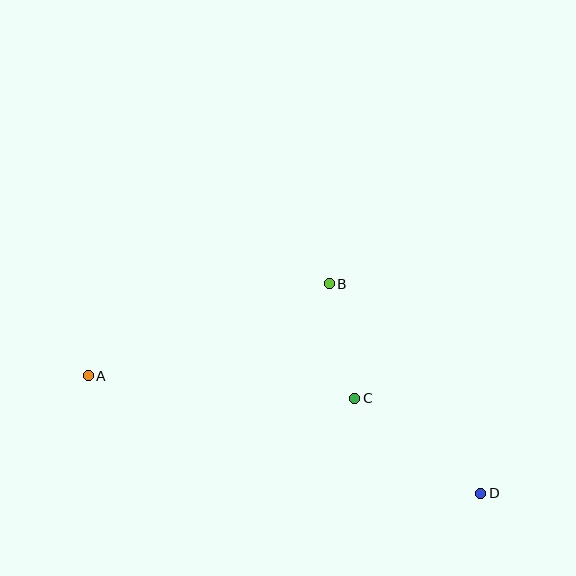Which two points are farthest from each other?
Points A and D are farthest from each other.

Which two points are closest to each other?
Points B and C are closest to each other.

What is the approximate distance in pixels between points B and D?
The distance between B and D is approximately 259 pixels.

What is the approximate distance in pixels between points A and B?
The distance between A and B is approximately 258 pixels.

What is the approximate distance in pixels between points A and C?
The distance between A and C is approximately 268 pixels.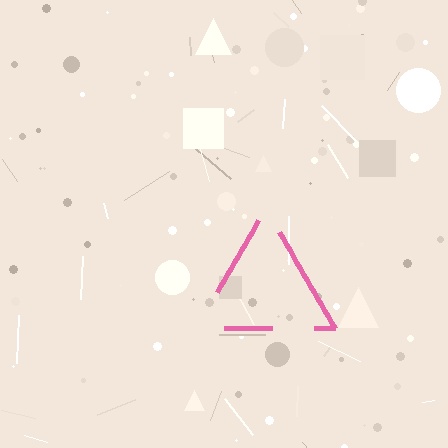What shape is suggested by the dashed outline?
The dashed outline suggests a triangle.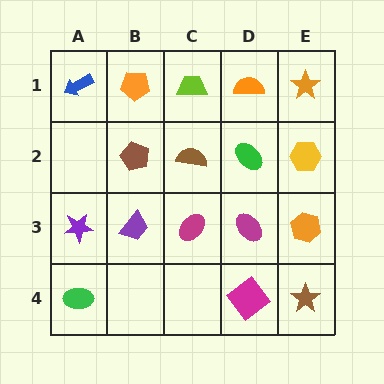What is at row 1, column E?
An orange star.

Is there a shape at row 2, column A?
No, that cell is empty.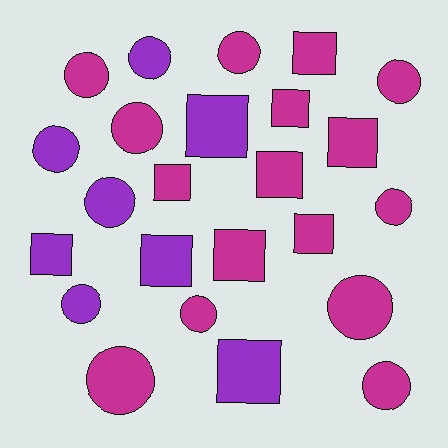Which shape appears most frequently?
Circle, with 13 objects.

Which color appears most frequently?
Magenta, with 16 objects.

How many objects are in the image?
There are 24 objects.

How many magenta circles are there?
There are 9 magenta circles.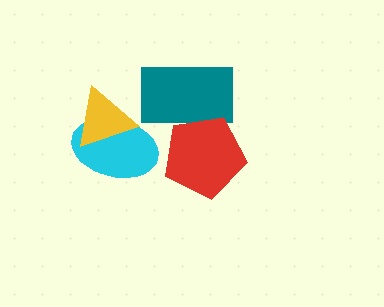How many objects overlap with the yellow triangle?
1 object overlaps with the yellow triangle.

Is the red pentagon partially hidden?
No, no other shape covers it.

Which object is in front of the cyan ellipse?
The yellow triangle is in front of the cyan ellipse.